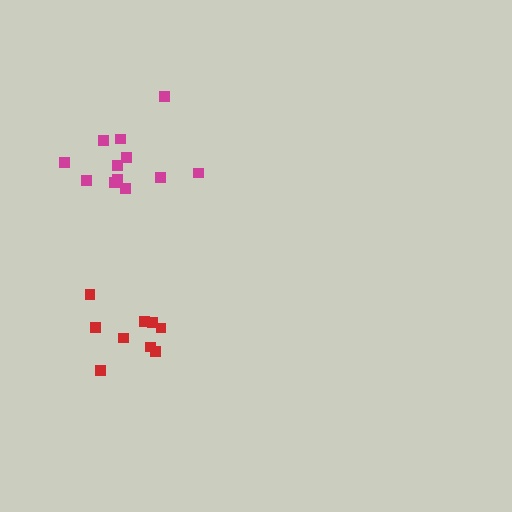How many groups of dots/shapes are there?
There are 2 groups.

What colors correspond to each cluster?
The clusters are colored: magenta, red.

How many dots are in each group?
Group 1: 12 dots, Group 2: 9 dots (21 total).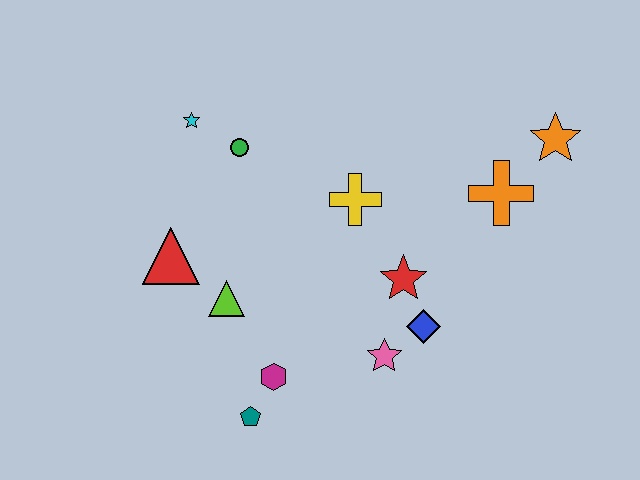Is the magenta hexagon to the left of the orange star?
Yes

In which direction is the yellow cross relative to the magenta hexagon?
The yellow cross is above the magenta hexagon.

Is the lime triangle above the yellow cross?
No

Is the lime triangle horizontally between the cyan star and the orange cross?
Yes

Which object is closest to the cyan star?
The green circle is closest to the cyan star.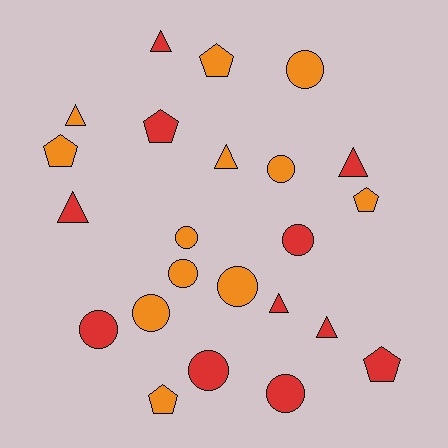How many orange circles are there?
There are 6 orange circles.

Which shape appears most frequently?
Circle, with 10 objects.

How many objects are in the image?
There are 23 objects.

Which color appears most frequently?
Orange, with 12 objects.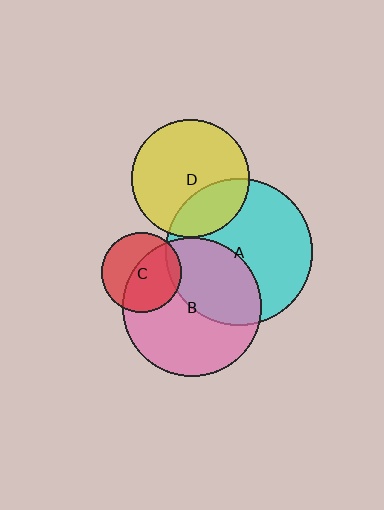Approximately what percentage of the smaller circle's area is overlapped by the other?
Approximately 30%.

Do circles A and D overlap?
Yes.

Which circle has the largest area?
Circle A (cyan).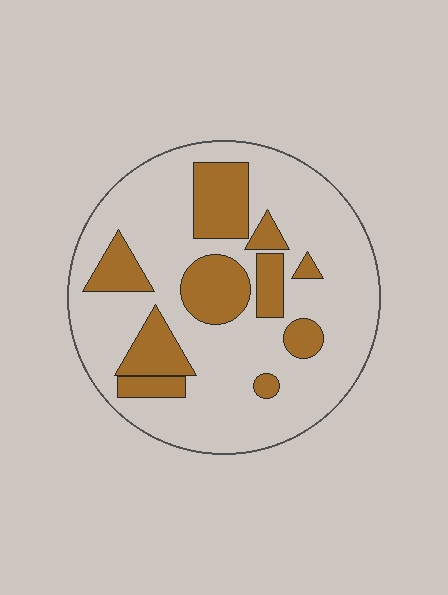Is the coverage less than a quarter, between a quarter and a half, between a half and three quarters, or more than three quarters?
Between a quarter and a half.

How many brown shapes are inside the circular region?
10.